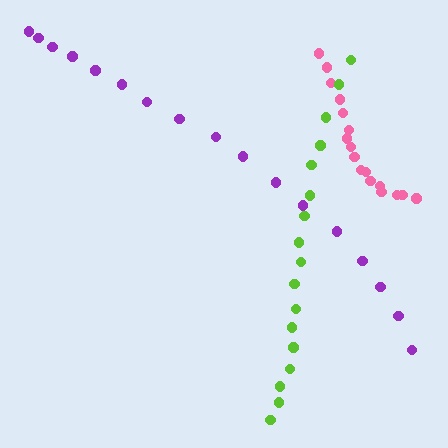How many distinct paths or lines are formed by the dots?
There are 3 distinct paths.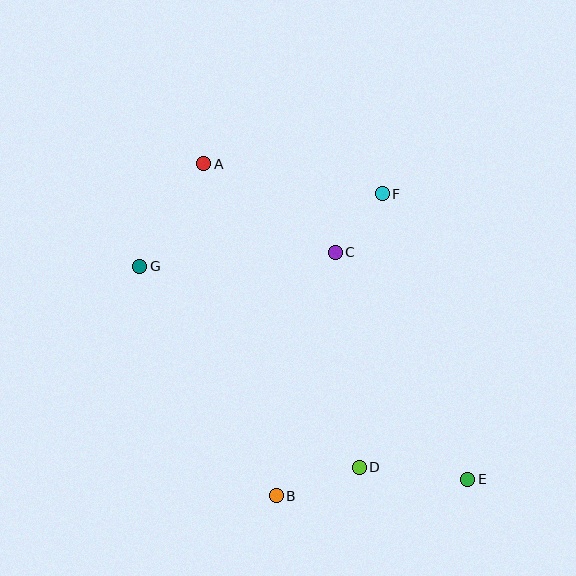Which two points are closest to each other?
Points C and F are closest to each other.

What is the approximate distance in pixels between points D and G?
The distance between D and G is approximately 298 pixels.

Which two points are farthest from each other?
Points A and E are farthest from each other.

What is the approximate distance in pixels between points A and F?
The distance between A and F is approximately 181 pixels.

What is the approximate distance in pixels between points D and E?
The distance between D and E is approximately 109 pixels.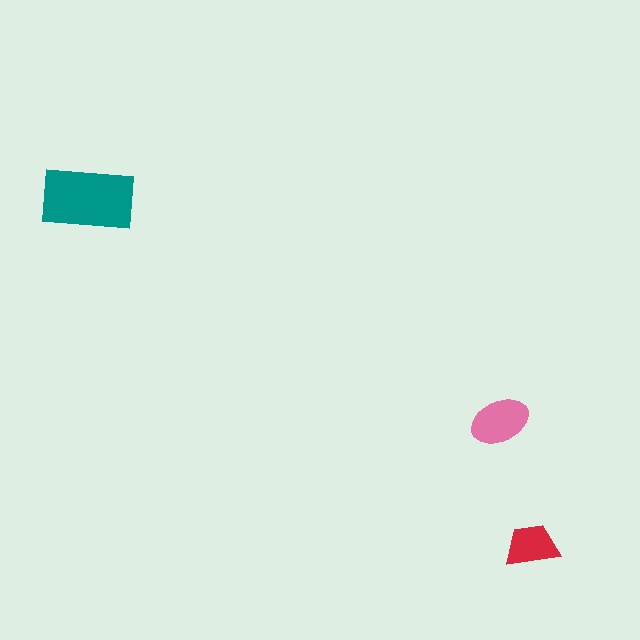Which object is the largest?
The teal rectangle.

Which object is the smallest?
The red trapezoid.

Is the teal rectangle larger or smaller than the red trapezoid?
Larger.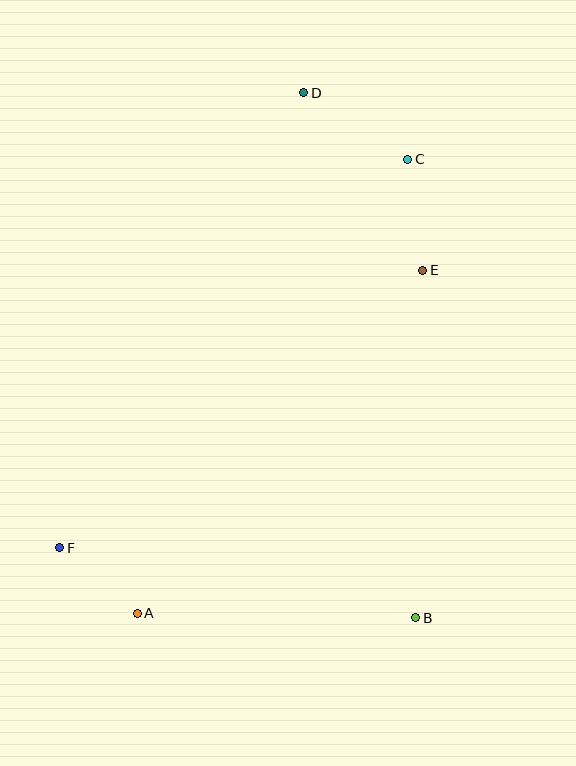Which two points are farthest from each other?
Points A and D are farthest from each other.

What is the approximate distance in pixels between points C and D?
The distance between C and D is approximately 123 pixels.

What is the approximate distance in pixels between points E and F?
The distance between E and F is approximately 457 pixels.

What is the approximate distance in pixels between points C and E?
The distance between C and E is approximately 112 pixels.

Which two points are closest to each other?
Points A and F are closest to each other.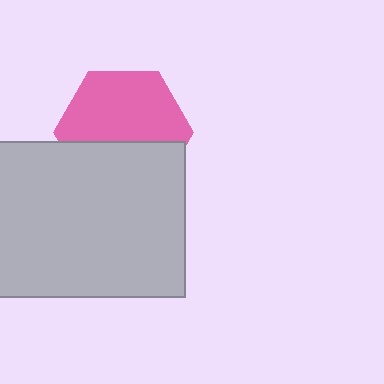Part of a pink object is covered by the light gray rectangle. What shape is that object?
It is a hexagon.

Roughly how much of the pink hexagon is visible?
About half of it is visible (roughly 60%).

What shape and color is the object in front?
The object in front is a light gray rectangle.